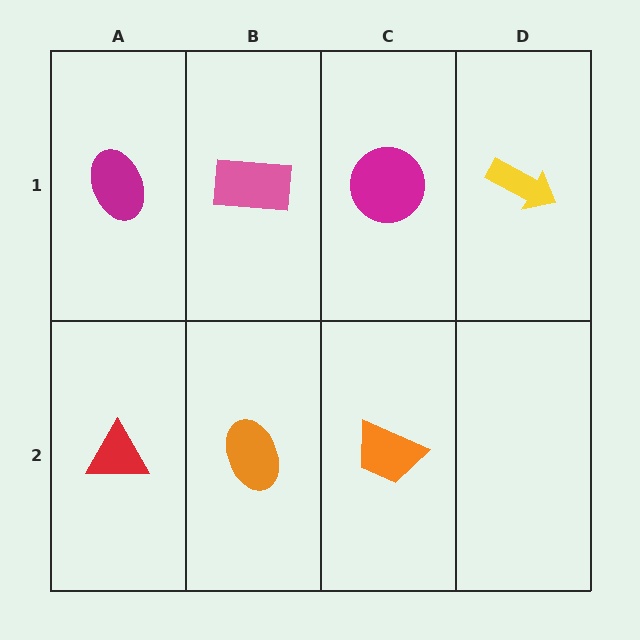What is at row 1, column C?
A magenta circle.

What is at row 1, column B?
A pink rectangle.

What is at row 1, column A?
A magenta ellipse.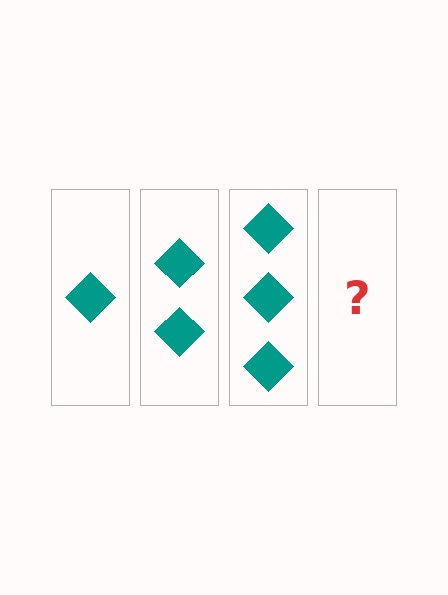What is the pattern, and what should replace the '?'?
The pattern is that each step adds one more diamond. The '?' should be 4 diamonds.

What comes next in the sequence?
The next element should be 4 diamonds.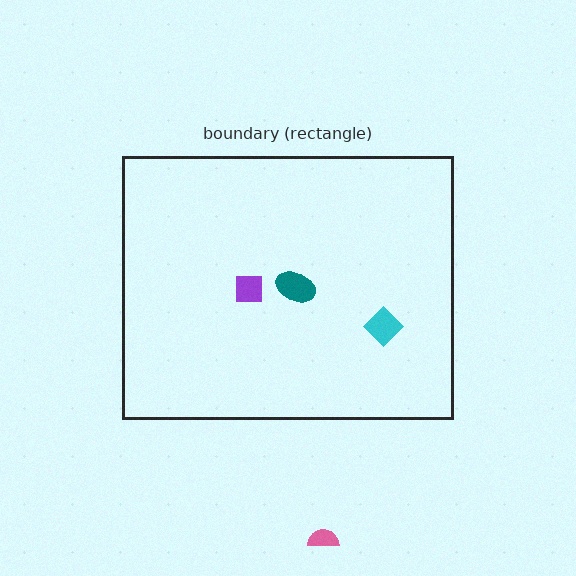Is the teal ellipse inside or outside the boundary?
Inside.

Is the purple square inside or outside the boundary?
Inside.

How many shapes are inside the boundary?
3 inside, 1 outside.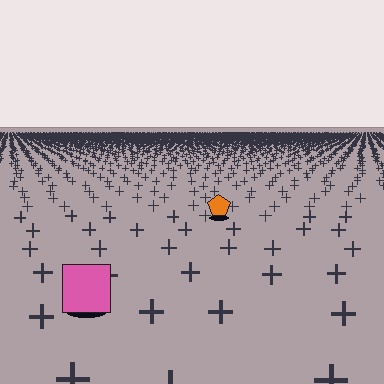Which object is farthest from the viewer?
The orange pentagon is farthest from the viewer. It appears smaller and the ground texture around it is denser.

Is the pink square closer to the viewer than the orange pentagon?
Yes. The pink square is closer — you can tell from the texture gradient: the ground texture is coarser near it.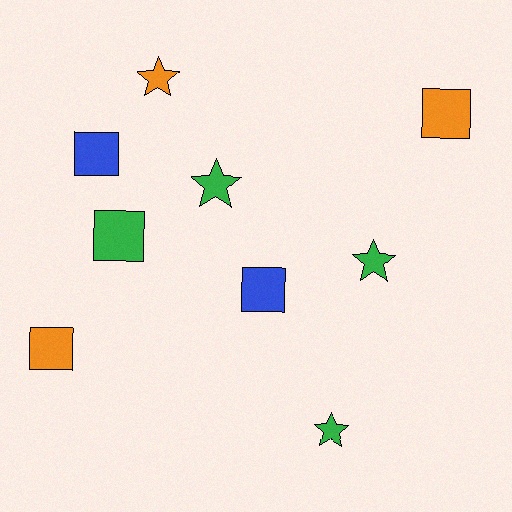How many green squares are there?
There is 1 green square.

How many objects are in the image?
There are 9 objects.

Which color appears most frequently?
Green, with 4 objects.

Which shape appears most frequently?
Square, with 5 objects.